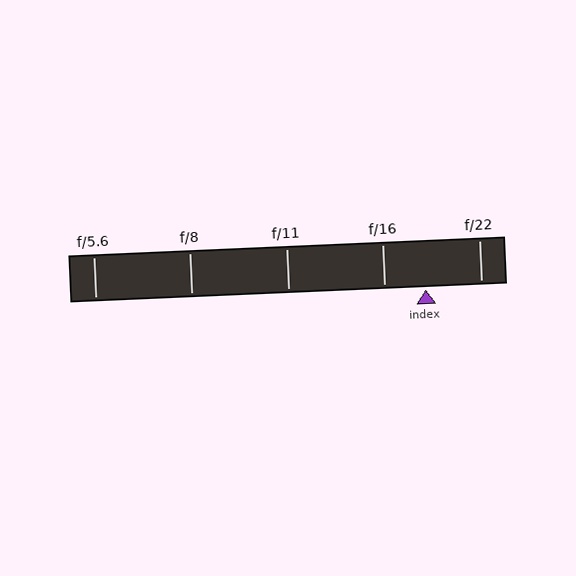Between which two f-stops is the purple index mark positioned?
The index mark is between f/16 and f/22.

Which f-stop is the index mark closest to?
The index mark is closest to f/16.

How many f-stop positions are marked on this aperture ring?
There are 5 f-stop positions marked.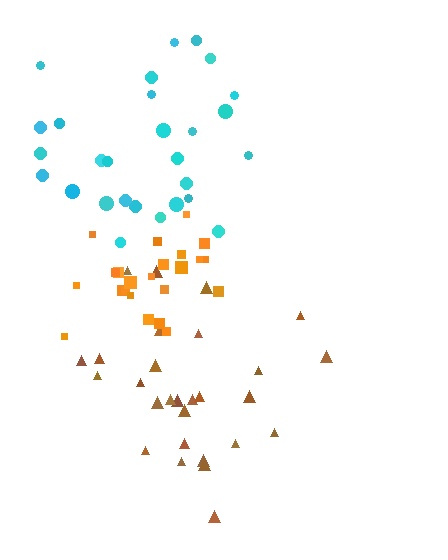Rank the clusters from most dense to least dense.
orange, brown, cyan.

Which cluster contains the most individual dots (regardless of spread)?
Brown (28).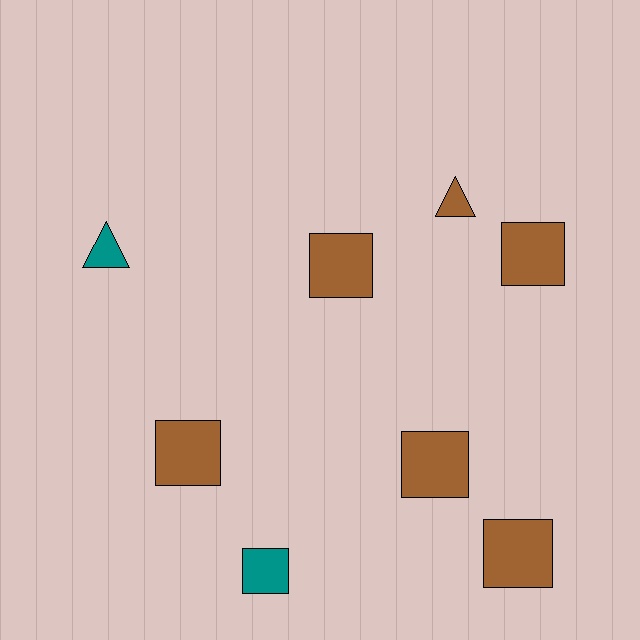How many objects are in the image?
There are 8 objects.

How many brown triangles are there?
There is 1 brown triangle.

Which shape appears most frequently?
Square, with 6 objects.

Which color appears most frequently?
Brown, with 6 objects.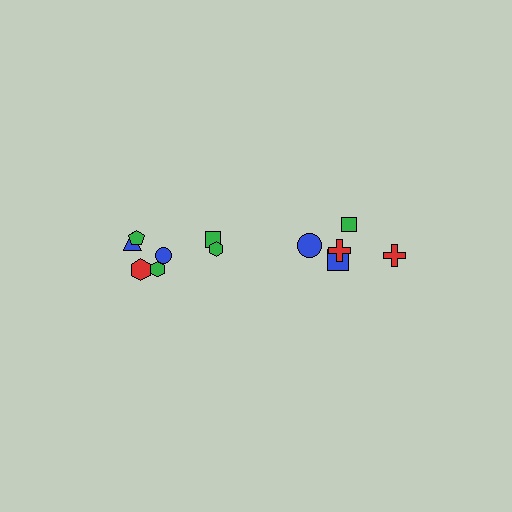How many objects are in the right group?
There are 5 objects.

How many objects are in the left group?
There are 7 objects.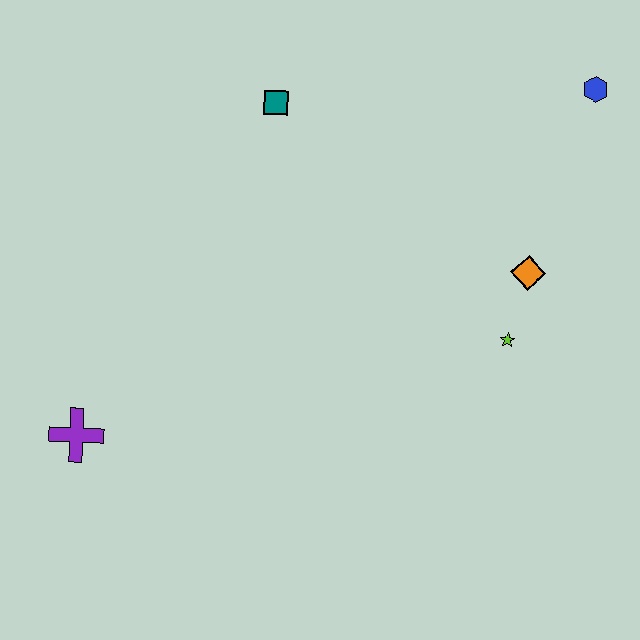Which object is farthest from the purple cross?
The blue hexagon is farthest from the purple cross.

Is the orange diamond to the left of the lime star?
No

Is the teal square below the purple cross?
No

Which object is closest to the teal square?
The orange diamond is closest to the teal square.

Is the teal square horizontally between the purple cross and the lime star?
Yes